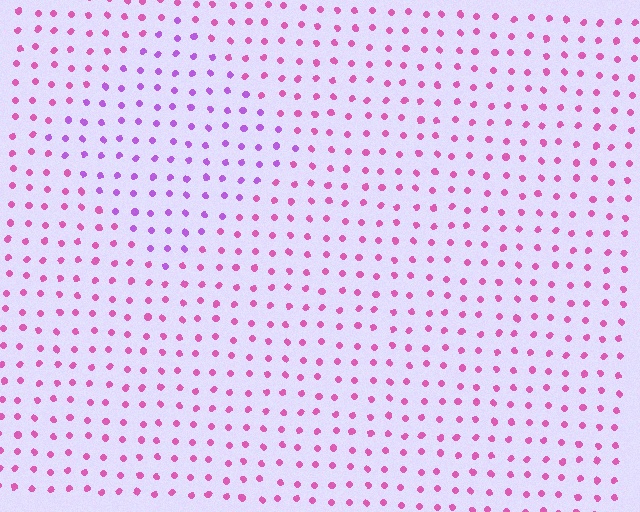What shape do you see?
I see a diamond.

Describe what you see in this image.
The image is filled with small pink elements in a uniform arrangement. A diamond-shaped region is visible where the elements are tinted to a slightly different hue, forming a subtle color boundary.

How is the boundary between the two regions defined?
The boundary is defined purely by a slight shift in hue (about 35 degrees). Spacing, size, and orientation are identical on both sides.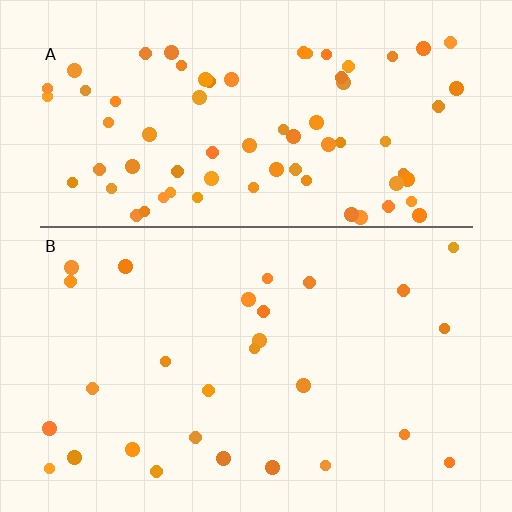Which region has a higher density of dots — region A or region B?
A (the top).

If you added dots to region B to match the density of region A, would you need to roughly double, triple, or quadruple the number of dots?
Approximately triple.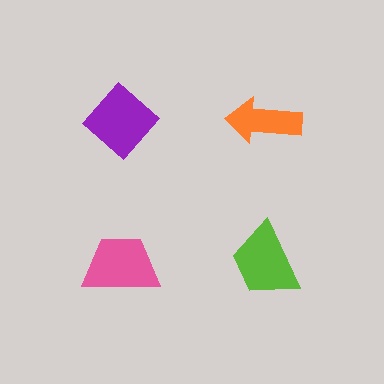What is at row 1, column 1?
A purple diamond.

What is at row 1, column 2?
An orange arrow.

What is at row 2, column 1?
A pink trapezoid.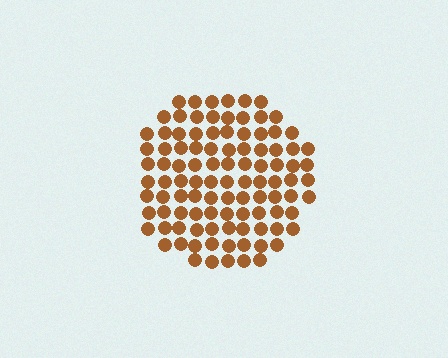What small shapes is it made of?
It is made of small circles.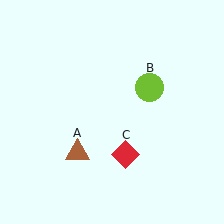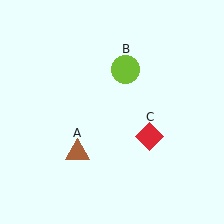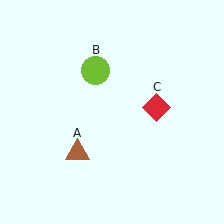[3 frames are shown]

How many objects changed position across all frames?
2 objects changed position: lime circle (object B), red diamond (object C).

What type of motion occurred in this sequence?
The lime circle (object B), red diamond (object C) rotated counterclockwise around the center of the scene.